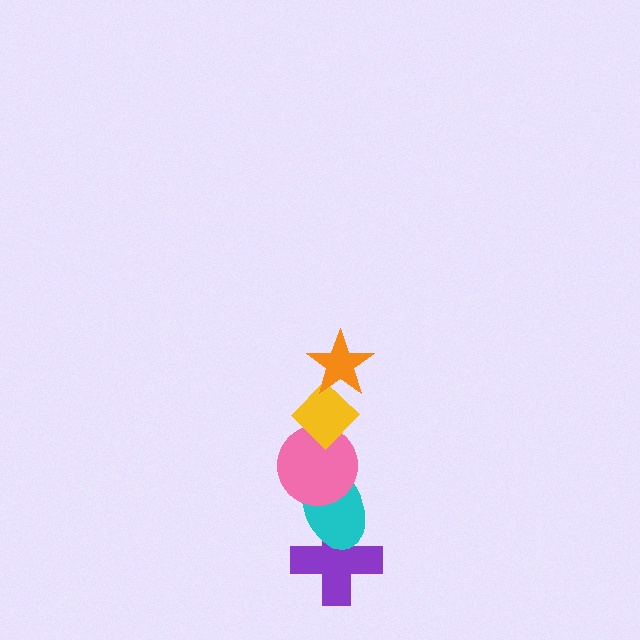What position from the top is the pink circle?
The pink circle is 3rd from the top.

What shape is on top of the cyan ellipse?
The pink circle is on top of the cyan ellipse.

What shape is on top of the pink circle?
The yellow diamond is on top of the pink circle.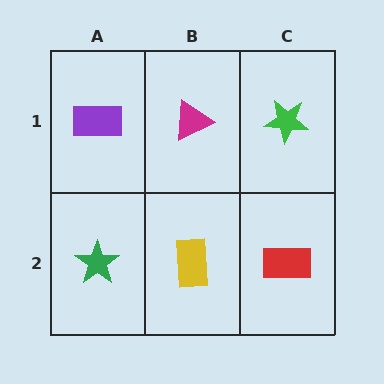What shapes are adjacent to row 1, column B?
A yellow rectangle (row 2, column B), a purple rectangle (row 1, column A), a green star (row 1, column C).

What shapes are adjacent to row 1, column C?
A red rectangle (row 2, column C), a magenta triangle (row 1, column B).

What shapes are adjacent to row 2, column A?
A purple rectangle (row 1, column A), a yellow rectangle (row 2, column B).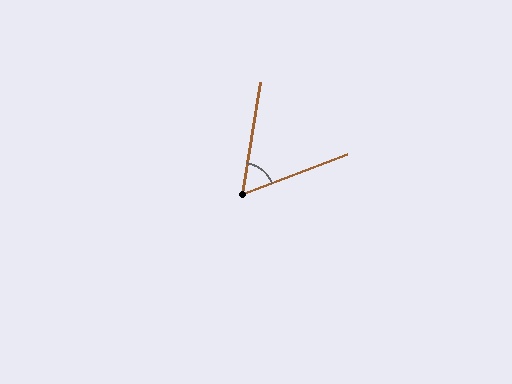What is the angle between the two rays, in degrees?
Approximately 60 degrees.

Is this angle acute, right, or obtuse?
It is acute.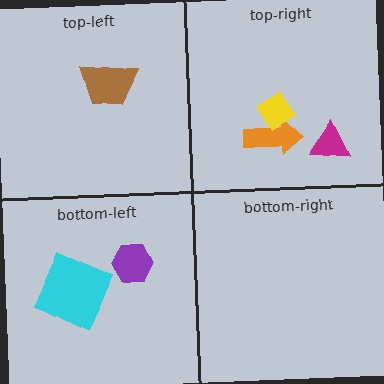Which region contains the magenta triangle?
The top-right region.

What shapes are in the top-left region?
The brown trapezoid.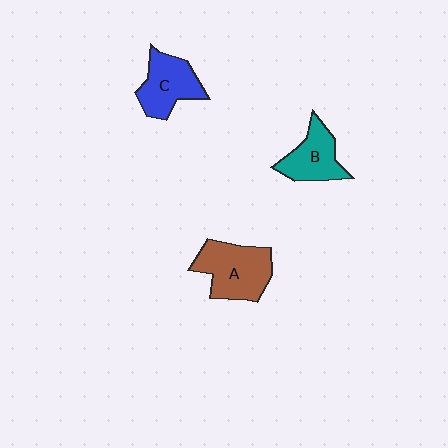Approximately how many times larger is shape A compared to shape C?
Approximately 1.2 times.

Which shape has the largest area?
Shape A (brown).